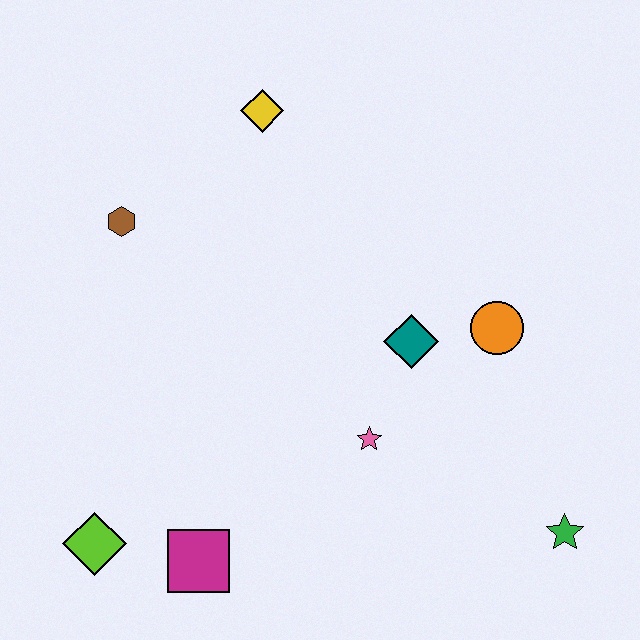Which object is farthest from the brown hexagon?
The green star is farthest from the brown hexagon.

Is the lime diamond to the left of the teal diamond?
Yes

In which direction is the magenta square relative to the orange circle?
The magenta square is to the left of the orange circle.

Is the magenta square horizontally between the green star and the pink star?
No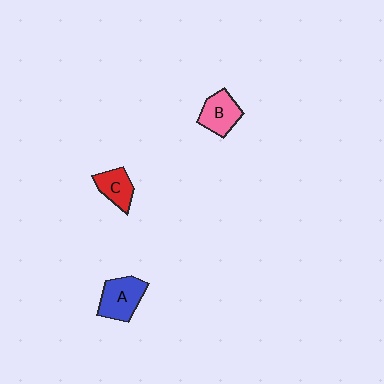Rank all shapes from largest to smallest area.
From largest to smallest: A (blue), B (pink), C (red).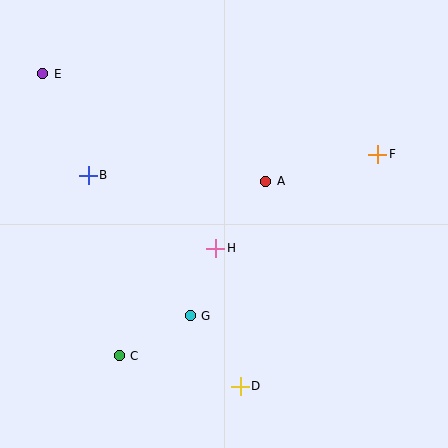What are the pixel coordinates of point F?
Point F is at (378, 154).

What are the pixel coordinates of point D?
Point D is at (240, 386).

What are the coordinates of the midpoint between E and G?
The midpoint between E and G is at (116, 195).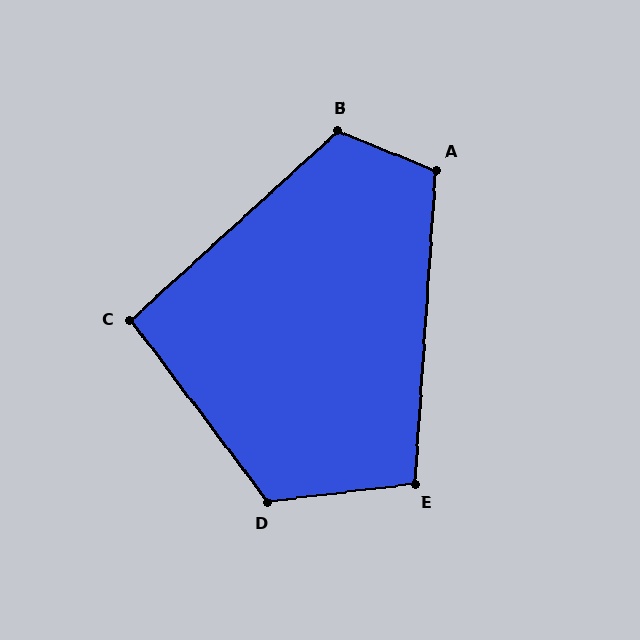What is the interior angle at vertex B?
Approximately 116 degrees (obtuse).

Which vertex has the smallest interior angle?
C, at approximately 95 degrees.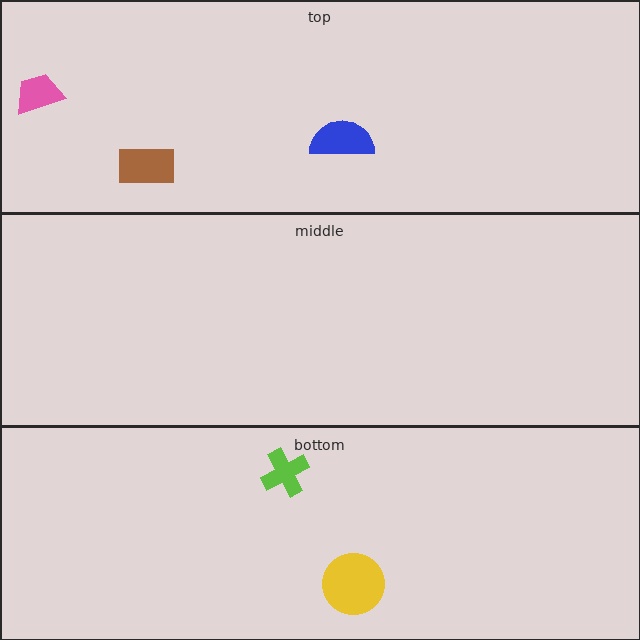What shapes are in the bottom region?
The yellow circle, the lime cross.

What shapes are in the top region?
The blue semicircle, the brown rectangle, the pink trapezoid.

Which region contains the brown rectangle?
The top region.